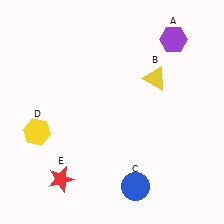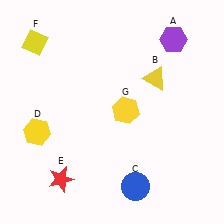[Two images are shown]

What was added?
A yellow diamond (F), a yellow hexagon (G) were added in Image 2.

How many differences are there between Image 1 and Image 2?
There are 2 differences between the two images.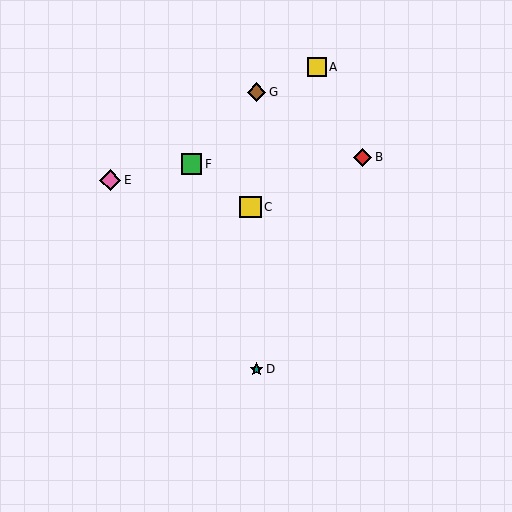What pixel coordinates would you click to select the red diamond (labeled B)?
Click at (363, 157) to select the red diamond B.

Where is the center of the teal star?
The center of the teal star is at (256, 369).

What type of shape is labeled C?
Shape C is a yellow square.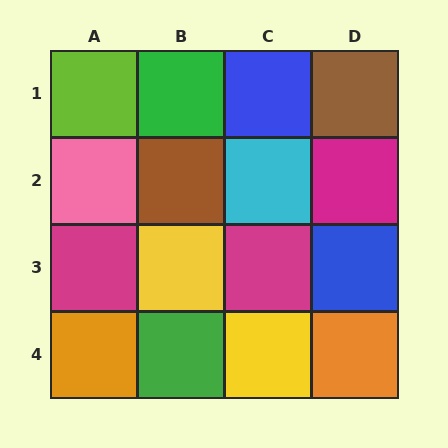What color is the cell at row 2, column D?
Magenta.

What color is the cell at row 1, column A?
Lime.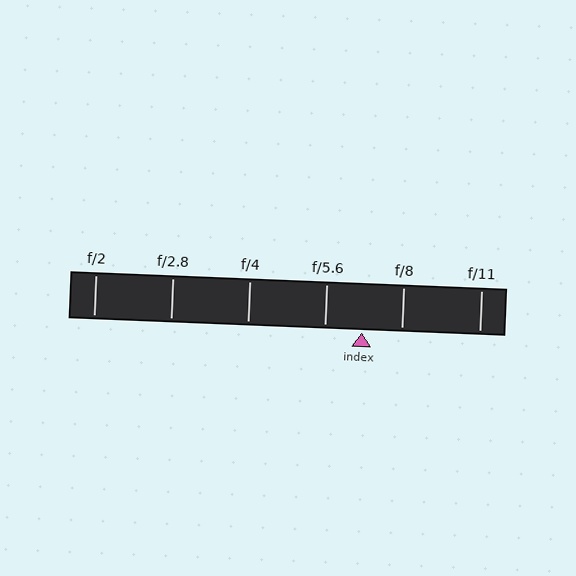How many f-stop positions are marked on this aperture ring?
There are 6 f-stop positions marked.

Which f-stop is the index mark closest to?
The index mark is closest to f/5.6.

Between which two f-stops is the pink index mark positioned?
The index mark is between f/5.6 and f/8.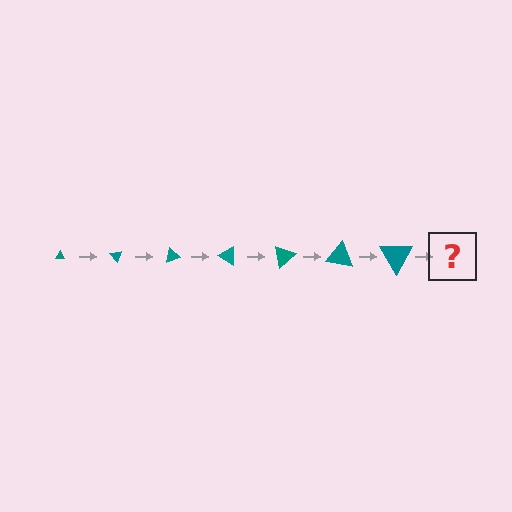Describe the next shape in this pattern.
It should be a triangle, larger than the previous one and rotated 350 degrees from the start.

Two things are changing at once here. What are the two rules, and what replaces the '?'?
The two rules are that the triangle grows larger each step and it rotates 50 degrees each step. The '?' should be a triangle, larger than the previous one and rotated 350 degrees from the start.